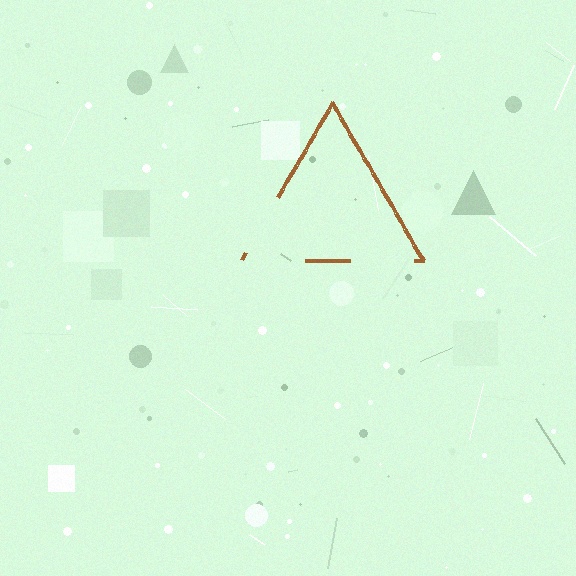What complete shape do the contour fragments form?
The contour fragments form a triangle.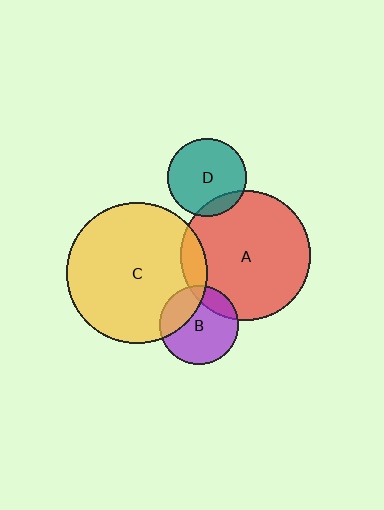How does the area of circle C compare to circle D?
Approximately 3.2 times.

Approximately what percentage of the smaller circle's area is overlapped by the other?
Approximately 30%.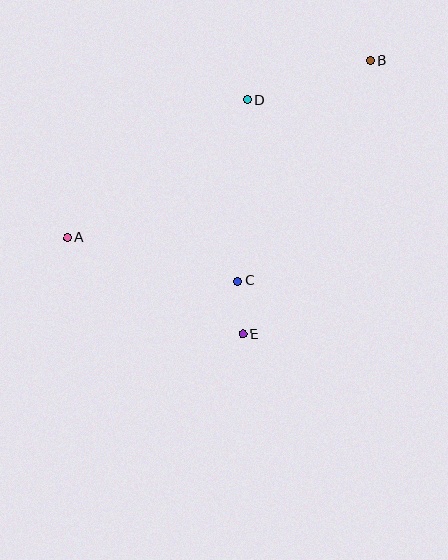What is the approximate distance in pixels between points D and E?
The distance between D and E is approximately 234 pixels.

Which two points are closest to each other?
Points C and E are closest to each other.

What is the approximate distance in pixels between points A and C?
The distance between A and C is approximately 176 pixels.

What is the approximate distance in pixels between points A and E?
The distance between A and E is approximately 201 pixels.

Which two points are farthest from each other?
Points A and B are farthest from each other.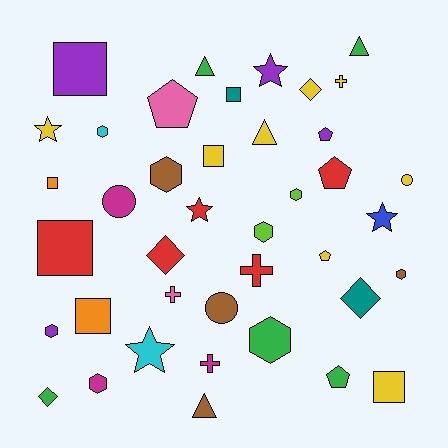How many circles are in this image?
There are 3 circles.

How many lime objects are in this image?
There are 2 lime objects.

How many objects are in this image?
There are 40 objects.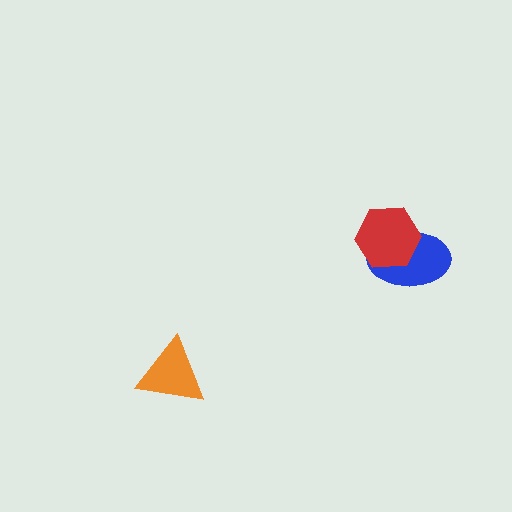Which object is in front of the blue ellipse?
The red hexagon is in front of the blue ellipse.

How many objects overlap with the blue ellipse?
1 object overlaps with the blue ellipse.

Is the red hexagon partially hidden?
No, no other shape covers it.